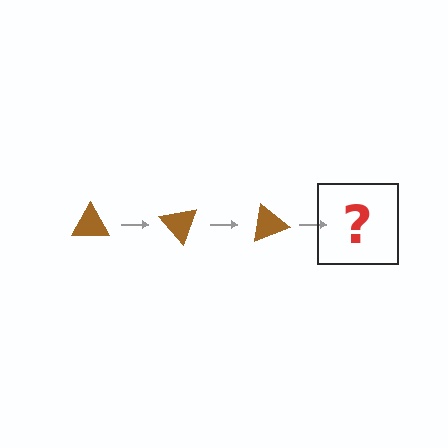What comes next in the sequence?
The next element should be a brown triangle rotated 150 degrees.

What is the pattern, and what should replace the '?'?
The pattern is that the triangle rotates 50 degrees each step. The '?' should be a brown triangle rotated 150 degrees.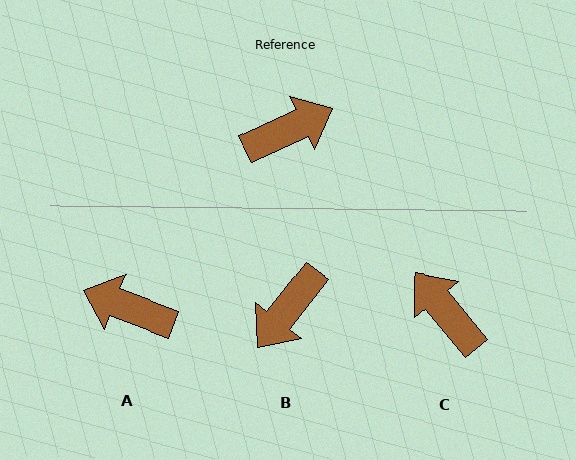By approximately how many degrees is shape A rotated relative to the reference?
Approximately 134 degrees counter-clockwise.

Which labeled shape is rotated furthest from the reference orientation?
B, about 153 degrees away.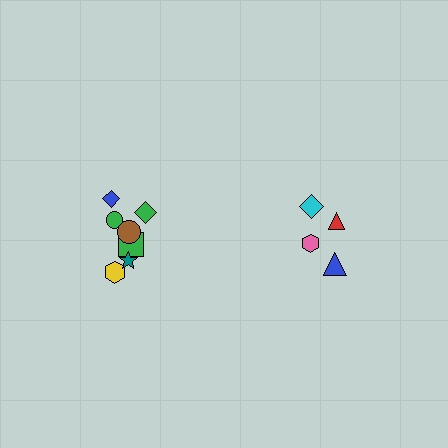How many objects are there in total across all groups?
There are 11 objects.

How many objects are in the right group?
There are 4 objects.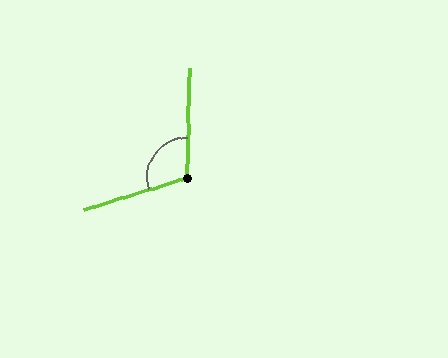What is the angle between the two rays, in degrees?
Approximately 109 degrees.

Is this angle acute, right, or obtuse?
It is obtuse.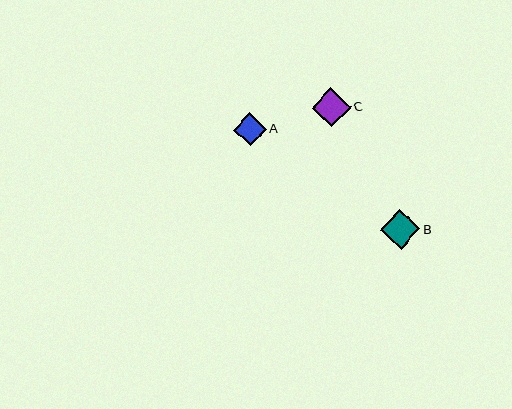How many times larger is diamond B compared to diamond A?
Diamond B is approximately 1.2 times the size of diamond A.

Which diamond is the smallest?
Diamond A is the smallest with a size of approximately 33 pixels.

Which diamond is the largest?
Diamond B is the largest with a size of approximately 40 pixels.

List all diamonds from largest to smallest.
From largest to smallest: B, C, A.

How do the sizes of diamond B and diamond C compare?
Diamond B and diamond C are approximately the same size.